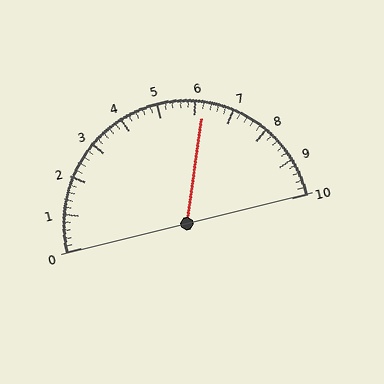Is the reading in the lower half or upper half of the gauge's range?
The reading is in the upper half of the range (0 to 10).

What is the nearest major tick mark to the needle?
The nearest major tick mark is 6.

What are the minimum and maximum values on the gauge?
The gauge ranges from 0 to 10.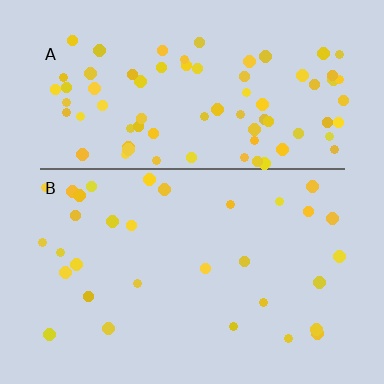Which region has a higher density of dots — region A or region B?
A (the top).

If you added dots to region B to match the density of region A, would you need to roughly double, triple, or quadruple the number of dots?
Approximately triple.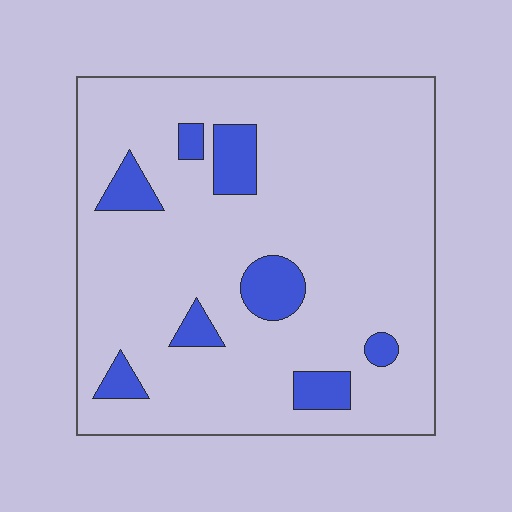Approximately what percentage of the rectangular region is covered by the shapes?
Approximately 10%.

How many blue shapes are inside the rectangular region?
8.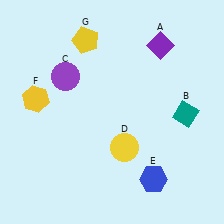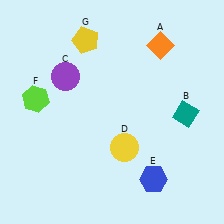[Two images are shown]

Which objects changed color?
A changed from purple to orange. F changed from yellow to lime.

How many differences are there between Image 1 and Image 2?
There are 2 differences between the two images.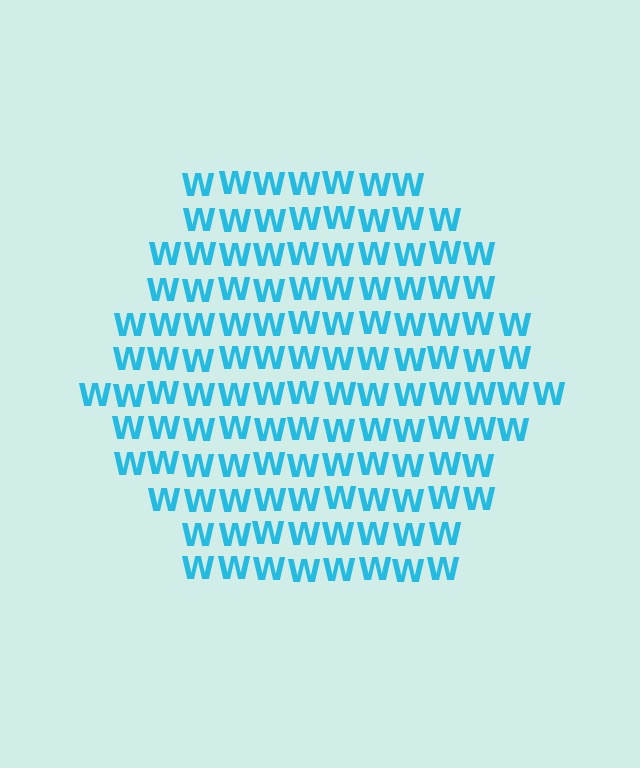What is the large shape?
The large shape is a hexagon.